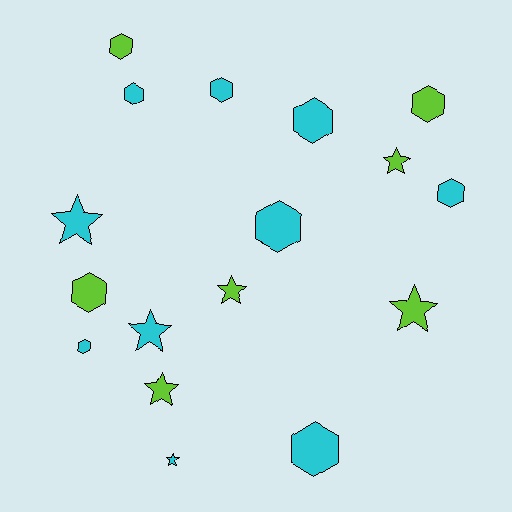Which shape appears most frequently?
Hexagon, with 10 objects.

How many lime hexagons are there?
There are 3 lime hexagons.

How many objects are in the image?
There are 17 objects.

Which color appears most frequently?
Cyan, with 10 objects.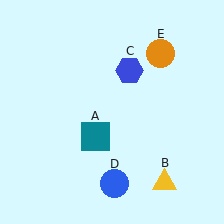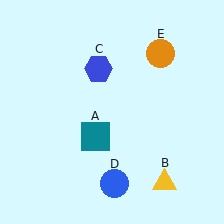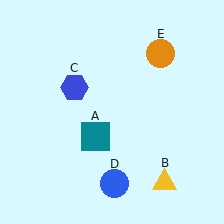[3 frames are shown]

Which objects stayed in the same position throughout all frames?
Teal square (object A) and yellow triangle (object B) and blue circle (object D) and orange circle (object E) remained stationary.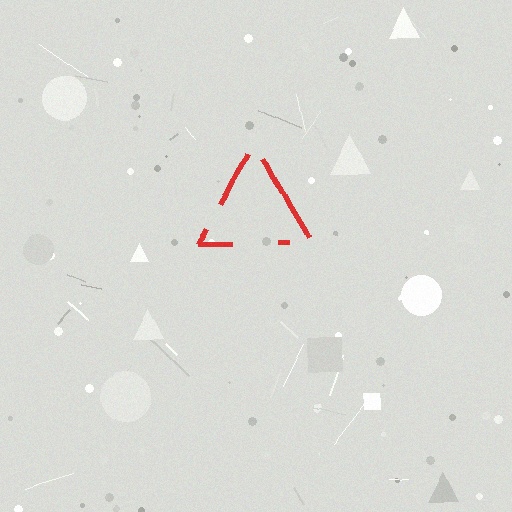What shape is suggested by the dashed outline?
The dashed outline suggests a triangle.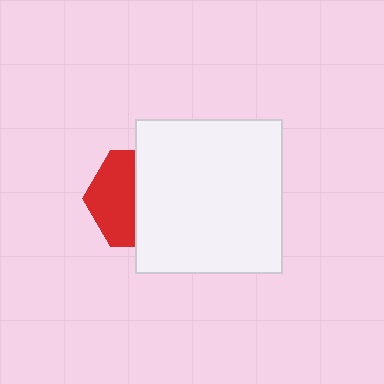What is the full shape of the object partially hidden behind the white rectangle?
The partially hidden object is a red hexagon.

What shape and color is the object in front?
The object in front is a white rectangle.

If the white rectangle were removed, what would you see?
You would see the complete red hexagon.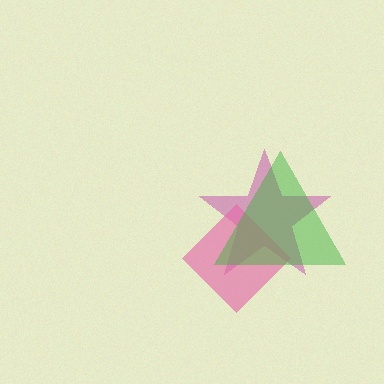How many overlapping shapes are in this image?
There are 3 overlapping shapes in the image.